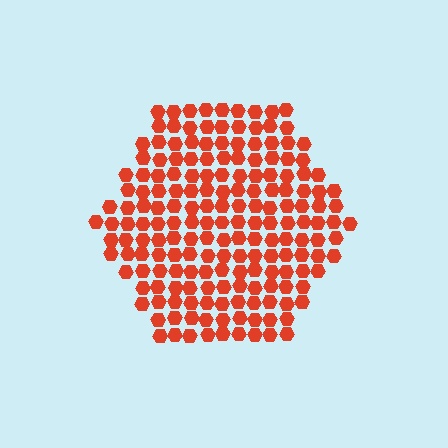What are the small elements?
The small elements are hexagons.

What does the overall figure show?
The overall figure shows a hexagon.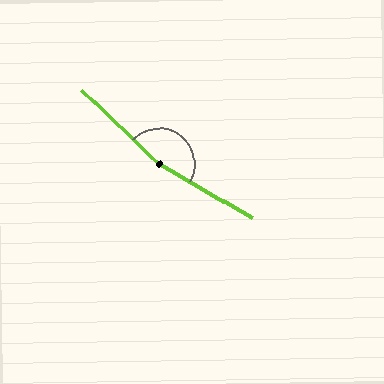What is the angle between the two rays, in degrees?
Approximately 166 degrees.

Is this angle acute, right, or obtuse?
It is obtuse.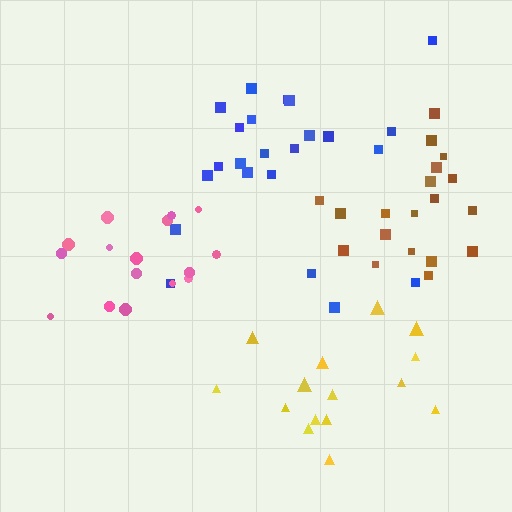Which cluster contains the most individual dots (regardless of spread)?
Blue (23).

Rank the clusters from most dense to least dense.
brown, pink, yellow, blue.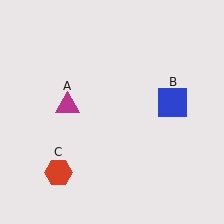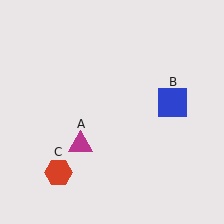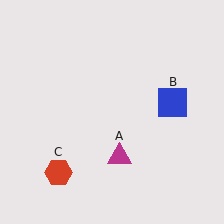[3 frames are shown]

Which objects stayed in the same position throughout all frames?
Blue square (object B) and red hexagon (object C) remained stationary.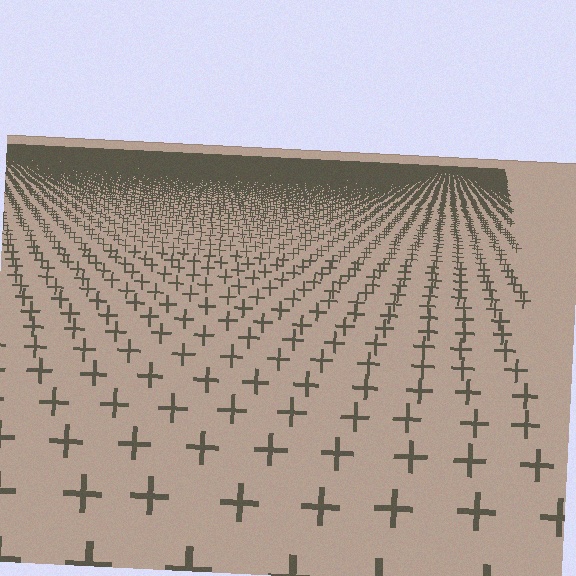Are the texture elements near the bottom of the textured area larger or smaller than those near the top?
Larger. Near the bottom, elements are closer to the viewer and appear at a bigger on-screen size.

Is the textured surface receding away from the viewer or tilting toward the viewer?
The surface is receding away from the viewer. Texture elements get smaller and denser toward the top.